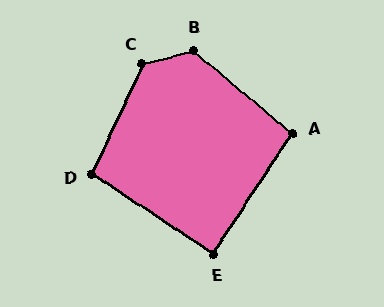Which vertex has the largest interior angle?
C, at approximately 129 degrees.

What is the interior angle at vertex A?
Approximately 96 degrees (obtuse).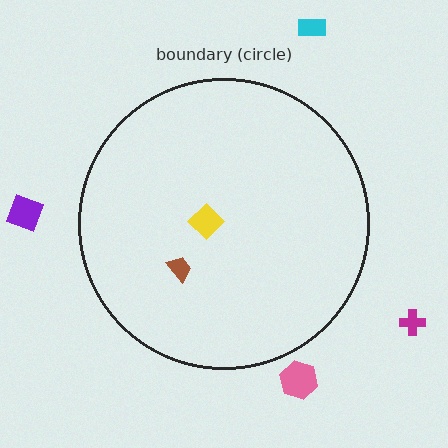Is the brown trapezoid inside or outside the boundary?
Inside.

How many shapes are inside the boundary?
2 inside, 4 outside.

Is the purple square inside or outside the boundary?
Outside.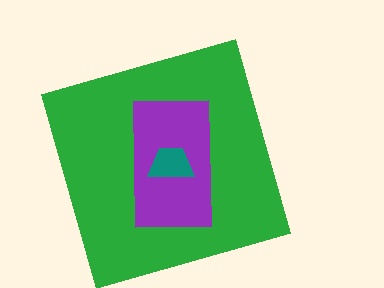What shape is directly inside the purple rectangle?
The teal trapezoid.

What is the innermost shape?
The teal trapezoid.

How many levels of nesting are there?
3.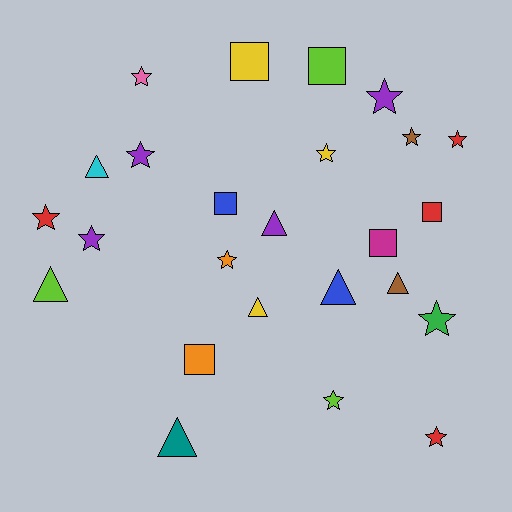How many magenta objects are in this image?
There is 1 magenta object.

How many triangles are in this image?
There are 7 triangles.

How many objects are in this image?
There are 25 objects.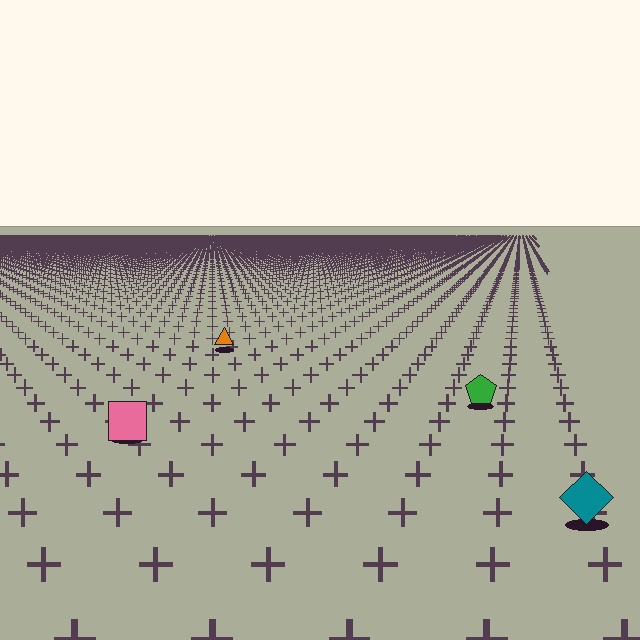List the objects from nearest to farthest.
From nearest to farthest: the teal diamond, the pink square, the green pentagon, the orange triangle.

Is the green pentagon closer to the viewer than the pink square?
No. The pink square is closer — you can tell from the texture gradient: the ground texture is coarser near it.